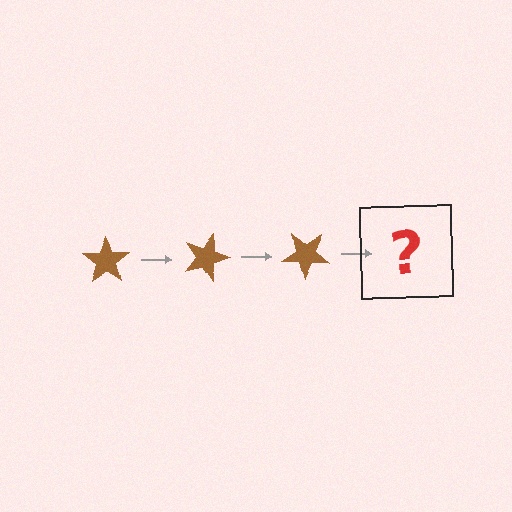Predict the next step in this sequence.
The next step is a brown star rotated 60 degrees.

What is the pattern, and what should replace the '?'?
The pattern is that the star rotates 20 degrees each step. The '?' should be a brown star rotated 60 degrees.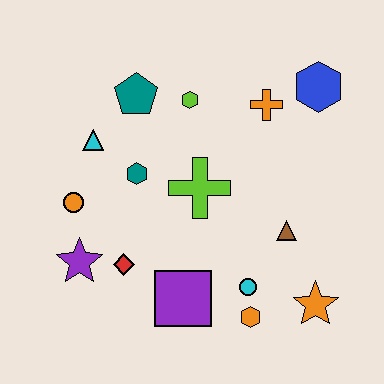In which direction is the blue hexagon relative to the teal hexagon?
The blue hexagon is to the right of the teal hexagon.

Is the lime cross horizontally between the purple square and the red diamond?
No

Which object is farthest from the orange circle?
The blue hexagon is farthest from the orange circle.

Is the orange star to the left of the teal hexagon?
No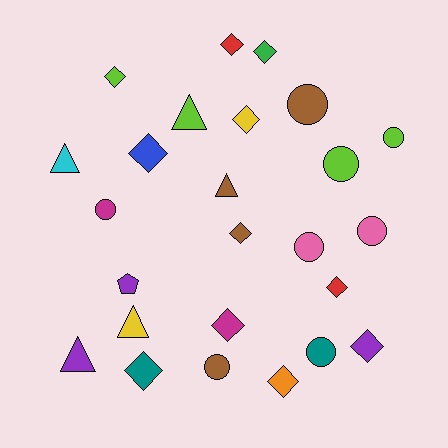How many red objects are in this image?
There are 2 red objects.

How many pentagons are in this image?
There is 1 pentagon.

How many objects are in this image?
There are 25 objects.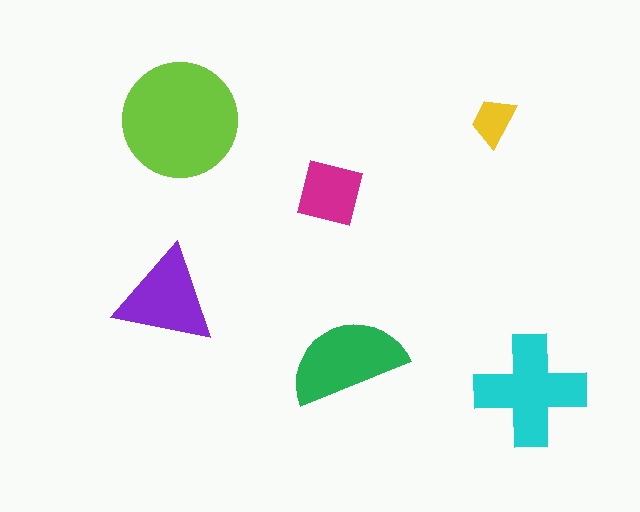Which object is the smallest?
The yellow trapezoid.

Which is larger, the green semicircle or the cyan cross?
The cyan cross.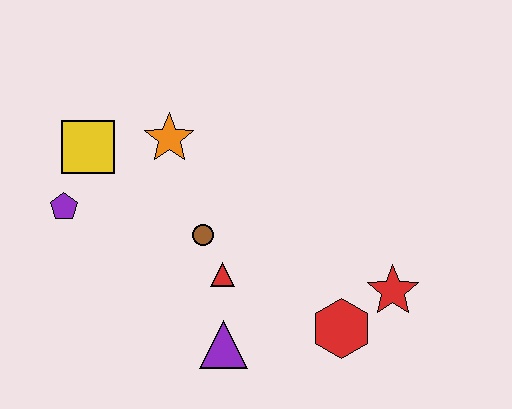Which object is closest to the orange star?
The yellow square is closest to the orange star.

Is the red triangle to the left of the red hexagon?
Yes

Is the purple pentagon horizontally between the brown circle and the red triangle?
No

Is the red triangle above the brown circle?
No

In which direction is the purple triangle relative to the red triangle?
The purple triangle is below the red triangle.